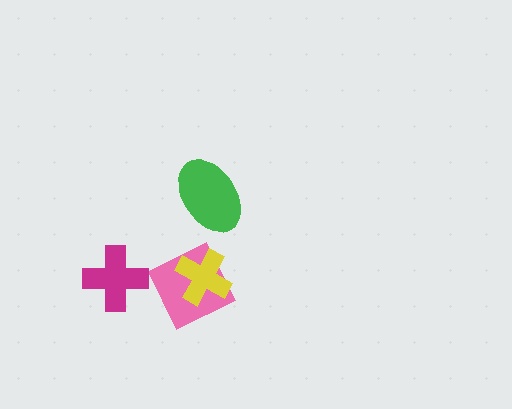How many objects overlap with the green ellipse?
0 objects overlap with the green ellipse.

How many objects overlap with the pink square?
1 object overlaps with the pink square.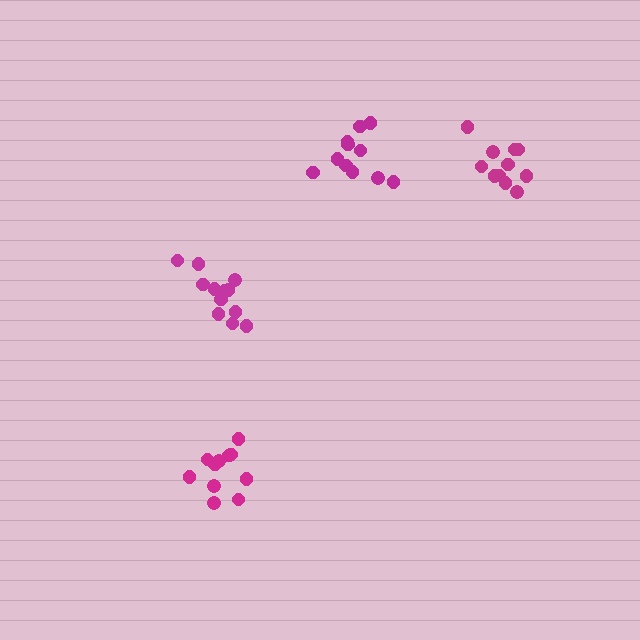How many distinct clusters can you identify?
There are 4 distinct clusters.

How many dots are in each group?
Group 1: 11 dots, Group 2: 12 dots, Group 3: 11 dots, Group 4: 11 dots (45 total).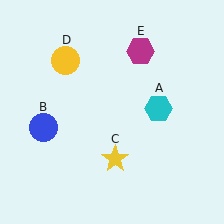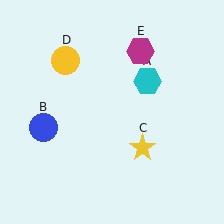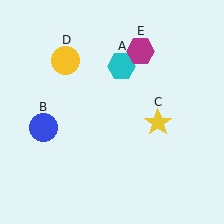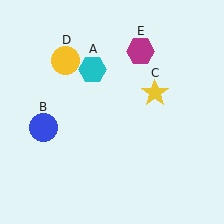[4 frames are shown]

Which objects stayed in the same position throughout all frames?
Blue circle (object B) and yellow circle (object D) and magenta hexagon (object E) remained stationary.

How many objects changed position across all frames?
2 objects changed position: cyan hexagon (object A), yellow star (object C).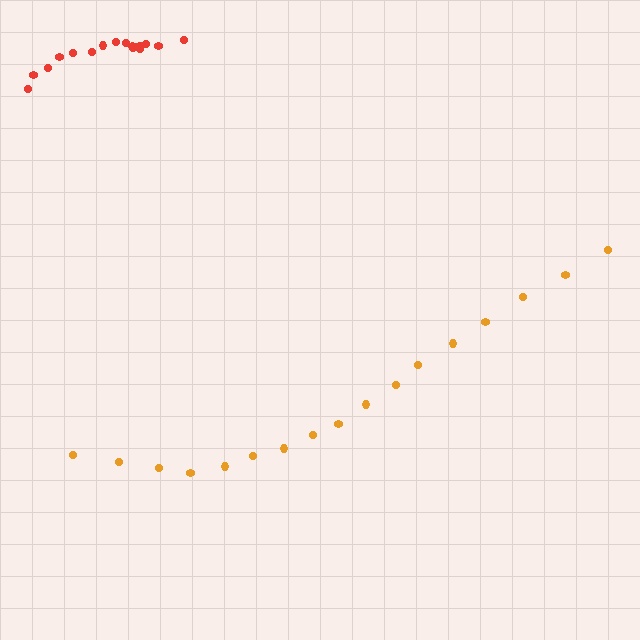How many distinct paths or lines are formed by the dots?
There are 2 distinct paths.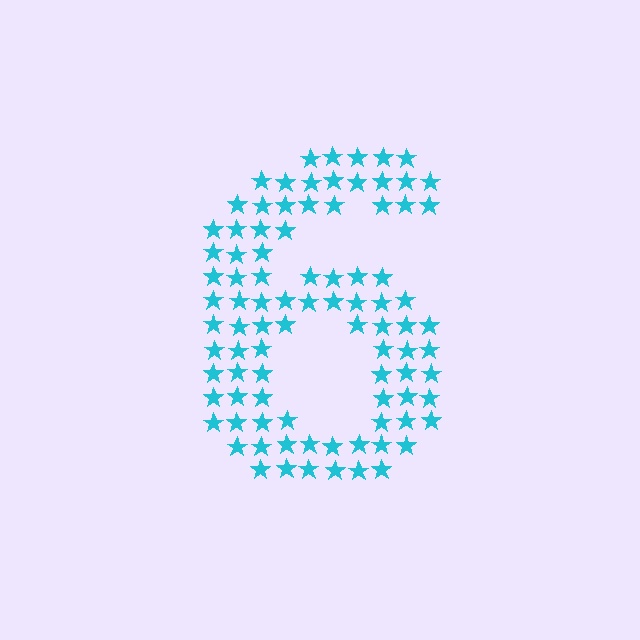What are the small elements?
The small elements are stars.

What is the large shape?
The large shape is the digit 6.